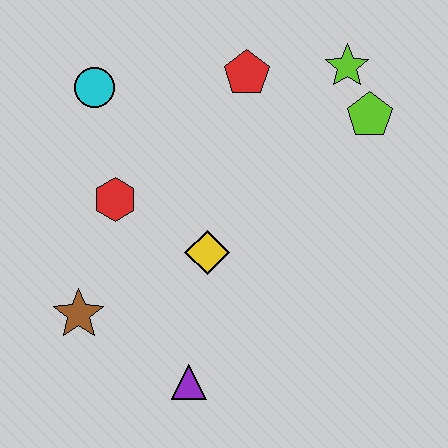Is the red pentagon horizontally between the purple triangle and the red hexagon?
No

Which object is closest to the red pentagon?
The lime star is closest to the red pentagon.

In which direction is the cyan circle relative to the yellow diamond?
The cyan circle is above the yellow diamond.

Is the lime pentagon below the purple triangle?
No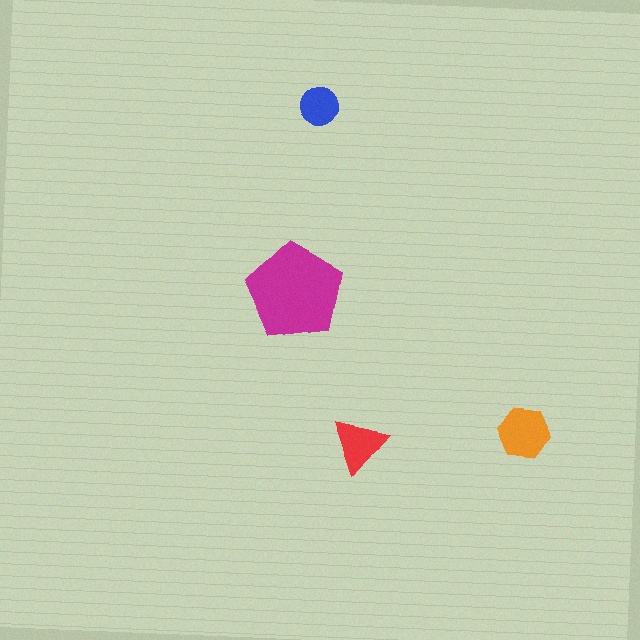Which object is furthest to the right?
The orange hexagon is rightmost.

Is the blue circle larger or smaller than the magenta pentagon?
Smaller.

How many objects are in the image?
There are 4 objects in the image.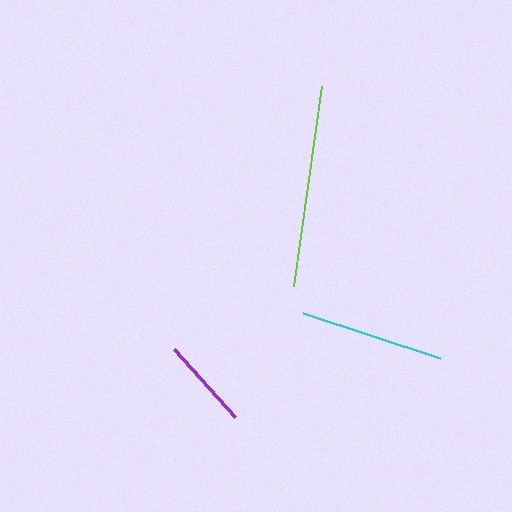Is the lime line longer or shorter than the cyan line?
The lime line is longer than the cyan line.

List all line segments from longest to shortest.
From longest to shortest: lime, cyan, purple.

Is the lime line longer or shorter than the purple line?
The lime line is longer than the purple line.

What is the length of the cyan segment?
The cyan segment is approximately 145 pixels long.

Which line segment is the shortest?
The purple line is the shortest at approximately 90 pixels.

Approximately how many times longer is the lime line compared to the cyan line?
The lime line is approximately 1.4 times the length of the cyan line.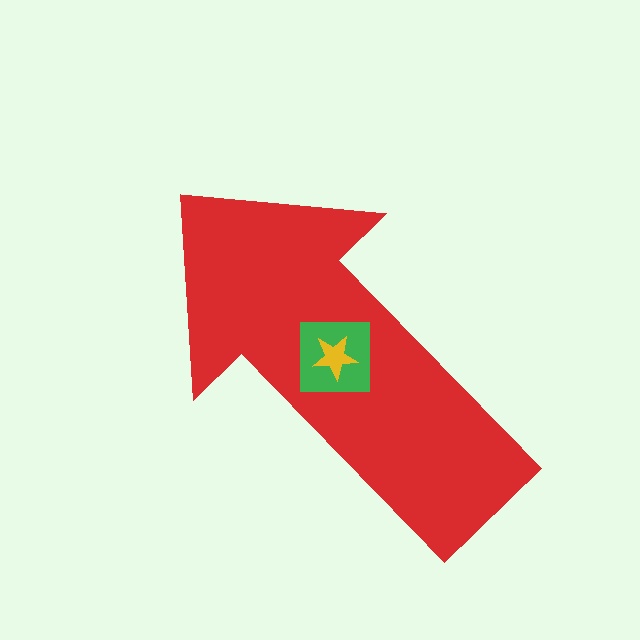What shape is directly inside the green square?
The yellow star.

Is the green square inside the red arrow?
Yes.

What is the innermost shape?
The yellow star.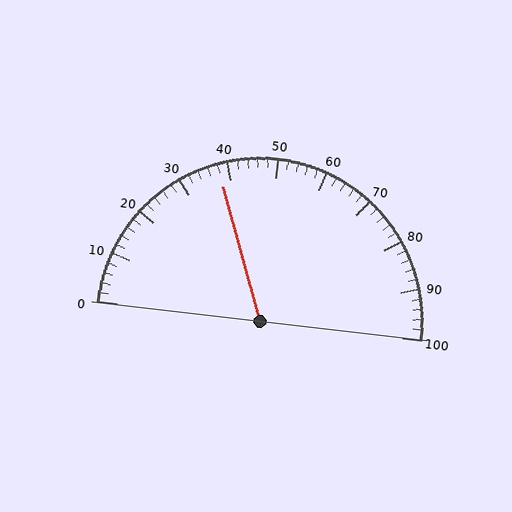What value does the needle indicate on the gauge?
The needle indicates approximately 38.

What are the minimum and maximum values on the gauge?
The gauge ranges from 0 to 100.